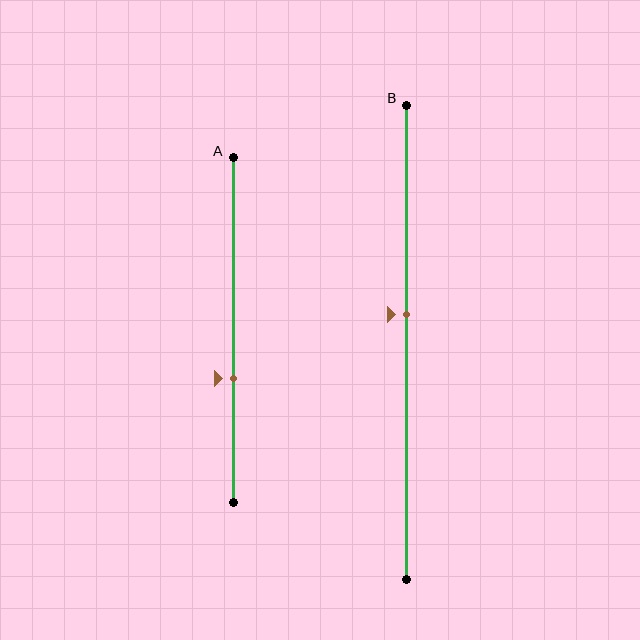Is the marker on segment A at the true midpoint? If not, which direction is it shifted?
No, the marker on segment A is shifted downward by about 14% of the segment length.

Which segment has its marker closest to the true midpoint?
Segment B has its marker closest to the true midpoint.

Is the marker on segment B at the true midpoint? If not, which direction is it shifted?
No, the marker on segment B is shifted upward by about 6% of the segment length.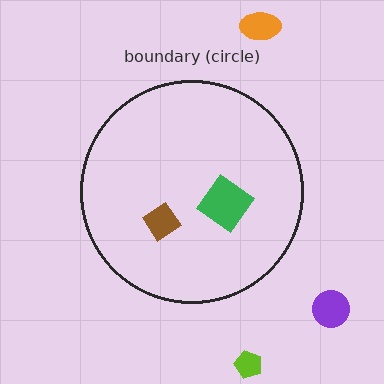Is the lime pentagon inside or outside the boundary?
Outside.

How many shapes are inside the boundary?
2 inside, 3 outside.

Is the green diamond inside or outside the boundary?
Inside.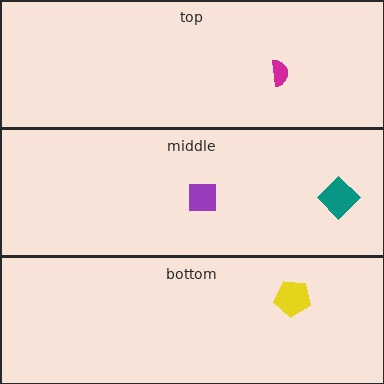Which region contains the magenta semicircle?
The top region.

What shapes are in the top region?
The magenta semicircle.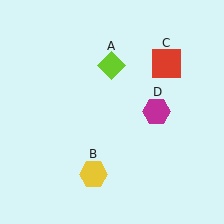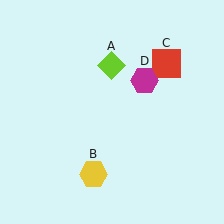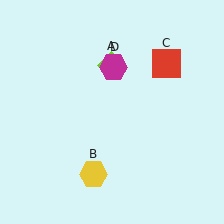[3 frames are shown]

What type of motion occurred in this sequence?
The magenta hexagon (object D) rotated counterclockwise around the center of the scene.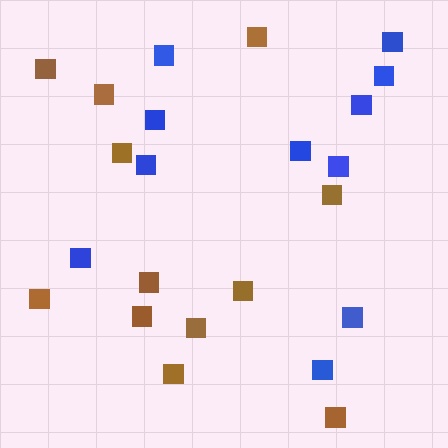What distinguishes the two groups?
There are 2 groups: one group of blue squares (11) and one group of brown squares (12).